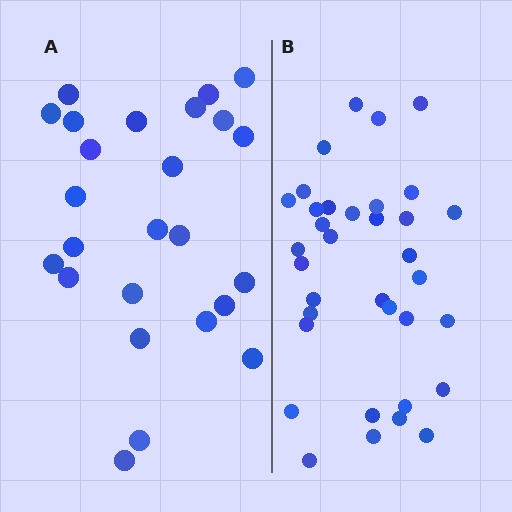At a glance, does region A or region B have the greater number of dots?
Region B (the right region) has more dots.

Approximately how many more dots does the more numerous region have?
Region B has roughly 10 or so more dots than region A.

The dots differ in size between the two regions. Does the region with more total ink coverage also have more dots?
No. Region A has more total ink coverage because its dots are larger, but region B actually contains more individual dots. Total area can be misleading — the number of items is what matters here.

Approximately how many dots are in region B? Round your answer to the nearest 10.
About 40 dots. (The exact count is 35, which rounds to 40.)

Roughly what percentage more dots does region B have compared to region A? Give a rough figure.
About 40% more.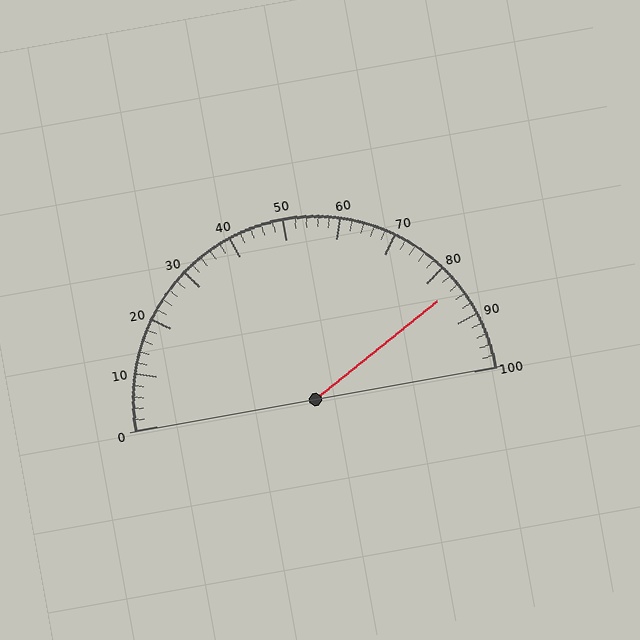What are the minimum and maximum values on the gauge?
The gauge ranges from 0 to 100.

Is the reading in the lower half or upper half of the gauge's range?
The reading is in the upper half of the range (0 to 100).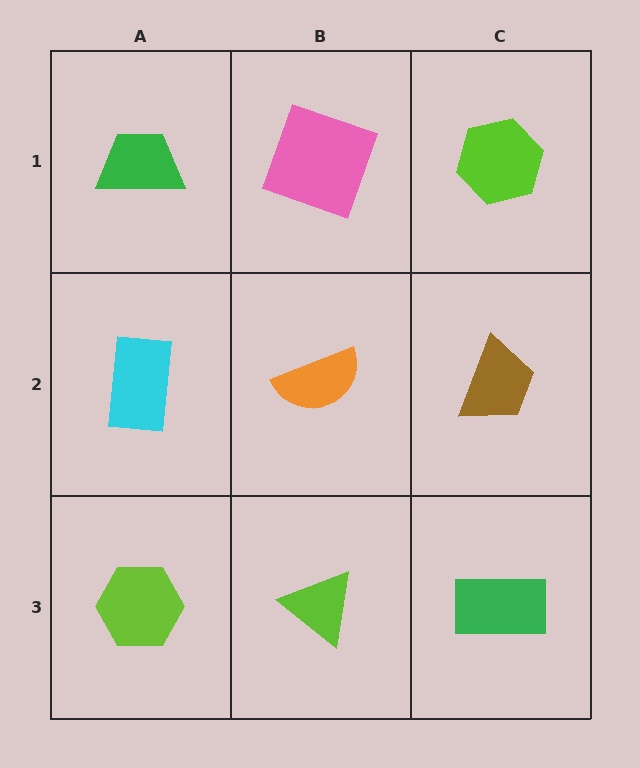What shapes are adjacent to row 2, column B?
A pink square (row 1, column B), a lime triangle (row 3, column B), a cyan rectangle (row 2, column A), a brown trapezoid (row 2, column C).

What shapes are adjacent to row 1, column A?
A cyan rectangle (row 2, column A), a pink square (row 1, column B).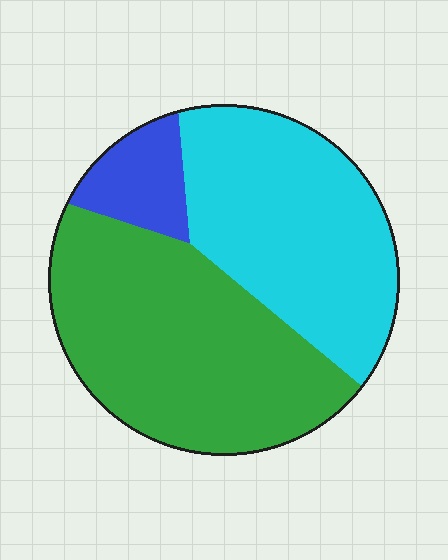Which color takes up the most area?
Green, at roughly 50%.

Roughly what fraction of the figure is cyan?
Cyan takes up about two fifths (2/5) of the figure.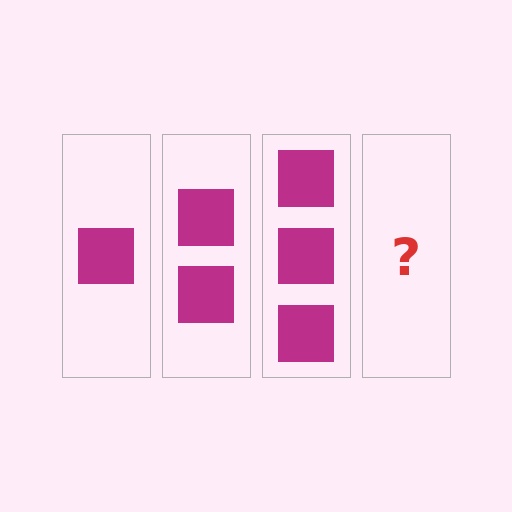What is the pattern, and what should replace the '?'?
The pattern is that each step adds one more square. The '?' should be 4 squares.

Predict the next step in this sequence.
The next step is 4 squares.